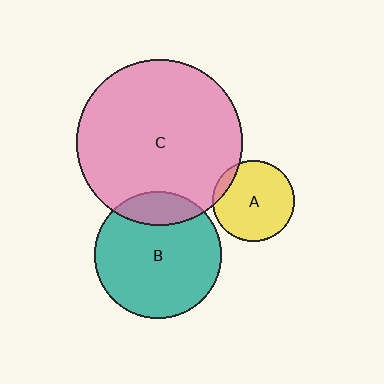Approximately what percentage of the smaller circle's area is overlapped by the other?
Approximately 10%.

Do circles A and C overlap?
Yes.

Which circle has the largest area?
Circle C (pink).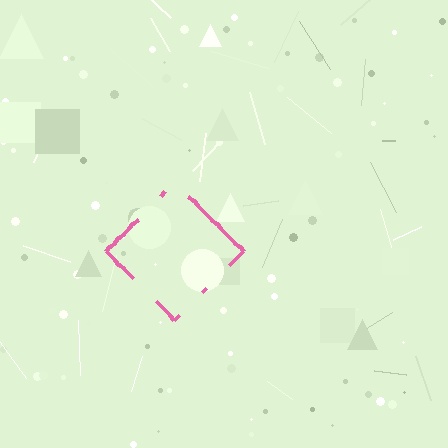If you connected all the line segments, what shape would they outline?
They would outline a diamond.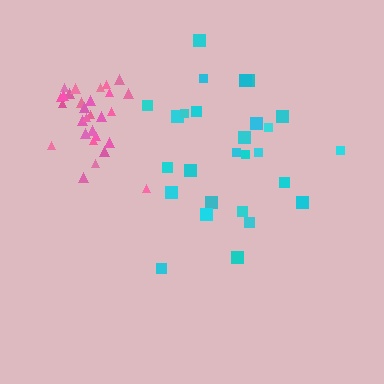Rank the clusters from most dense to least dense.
pink, cyan.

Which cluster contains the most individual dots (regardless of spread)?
Pink (29).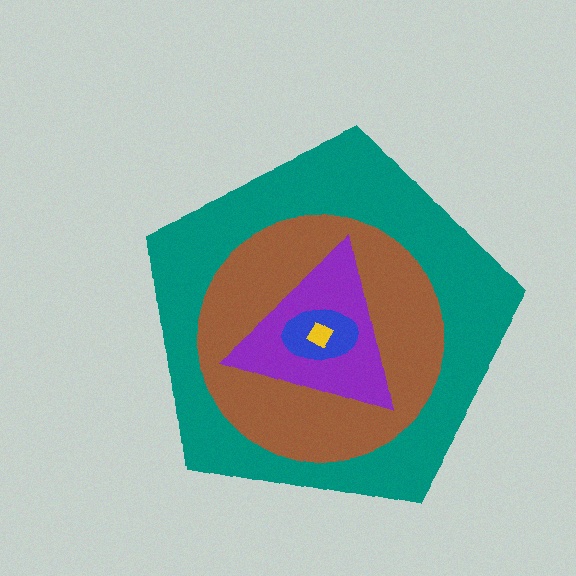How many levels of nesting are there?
5.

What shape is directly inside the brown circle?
The purple triangle.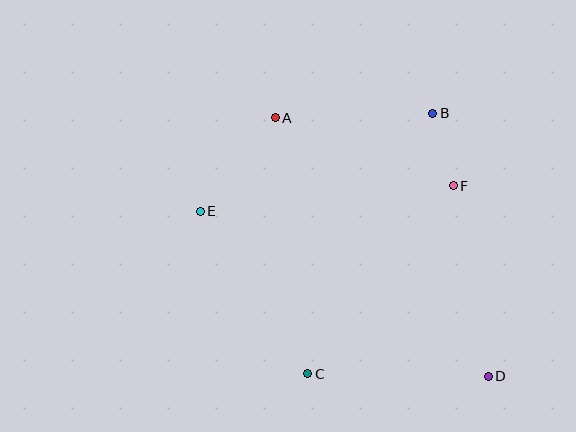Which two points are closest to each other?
Points B and F are closest to each other.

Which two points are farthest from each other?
Points A and D are farthest from each other.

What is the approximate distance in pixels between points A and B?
The distance between A and B is approximately 157 pixels.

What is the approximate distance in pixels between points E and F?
The distance between E and F is approximately 254 pixels.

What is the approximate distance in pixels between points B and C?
The distance between B and C is approximately 289 pixels.